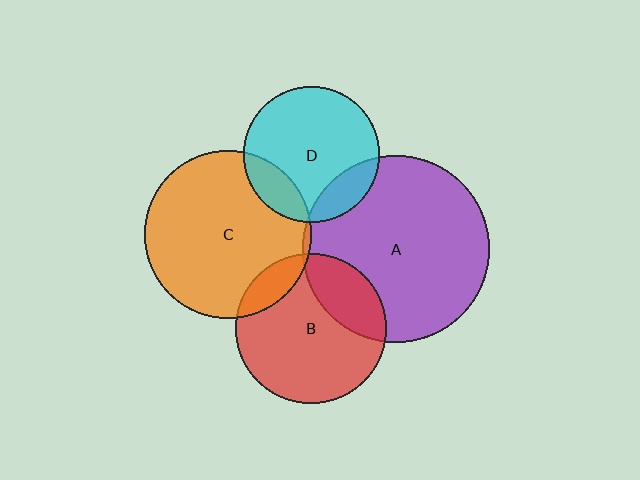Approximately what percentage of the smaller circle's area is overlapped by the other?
Approximately 25%.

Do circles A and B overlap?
Yes.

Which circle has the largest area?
Circle A (purple).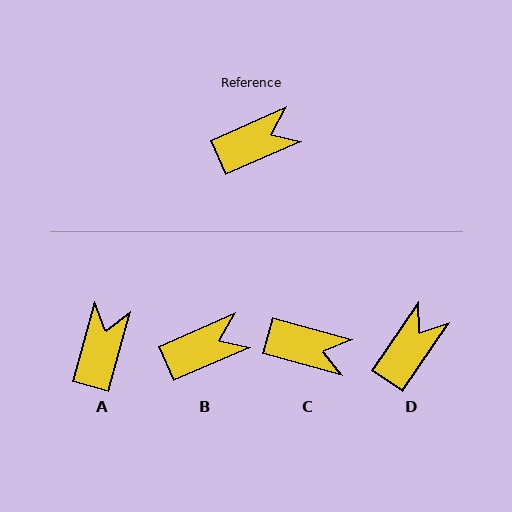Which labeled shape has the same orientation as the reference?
B.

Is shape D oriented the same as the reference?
No, it is off by about 32 degrees.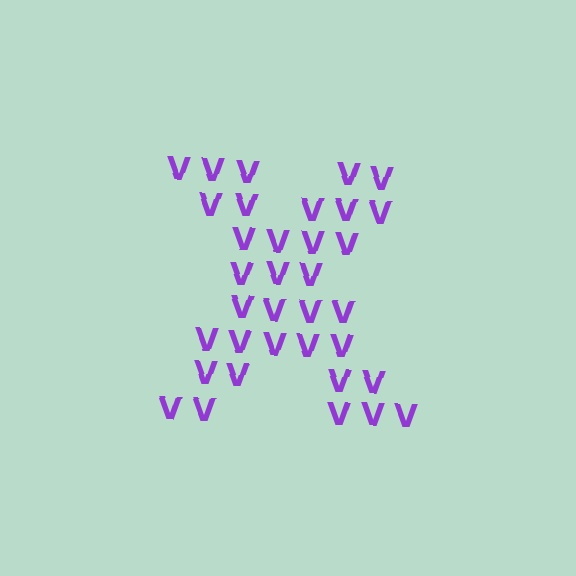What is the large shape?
The large shape is the letter X.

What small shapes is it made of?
It is made of small letter V's.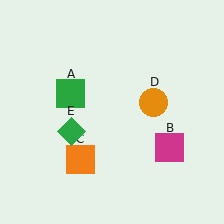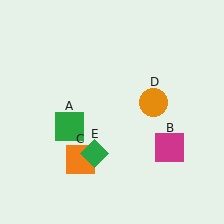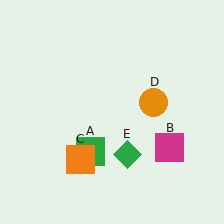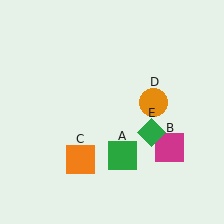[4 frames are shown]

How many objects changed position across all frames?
2 objects changed position: green square (object A), green diamond (object E).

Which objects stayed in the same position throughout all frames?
Magenta square (object B) and orange square (object C) and orange circle (object D) remained stationary.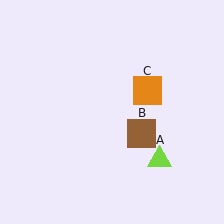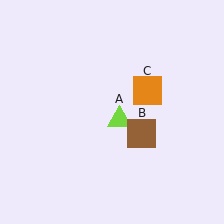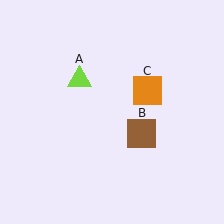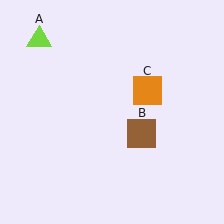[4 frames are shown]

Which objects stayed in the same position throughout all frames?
Brown square (object B) and orange square (object C) remained stationary.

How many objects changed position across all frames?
1 object changed position: lime triangle (object A).